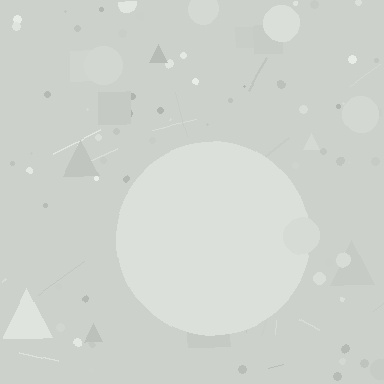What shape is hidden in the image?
A circle is hidden in the image.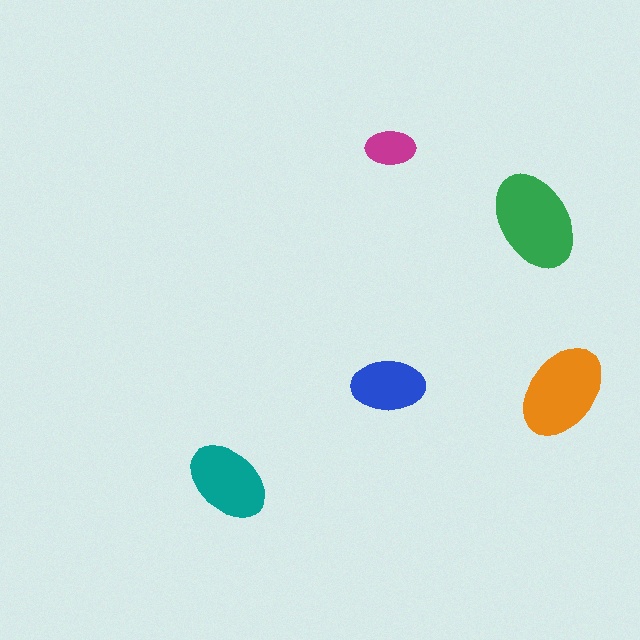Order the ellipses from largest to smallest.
the green one, the orange one, the teal one, the blue one, the magenta one.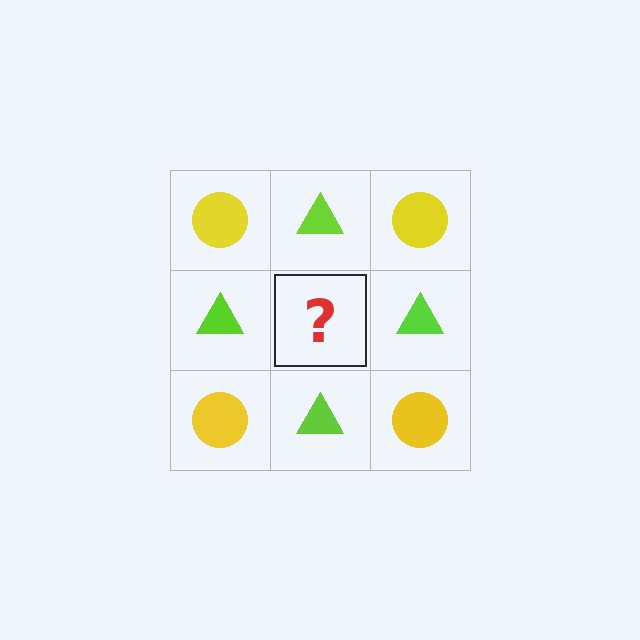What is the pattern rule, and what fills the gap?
The rule is that it alternates yellow circle and lime triangle in a checkerboard pattern. The gap should be filled with a yellow circle.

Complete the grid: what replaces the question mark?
The question mark should be replaced with a yellow circle.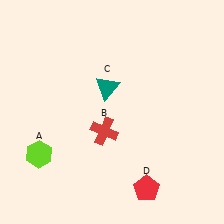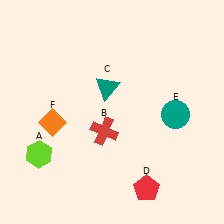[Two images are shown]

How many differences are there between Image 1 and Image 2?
There are 2 differences between the two images.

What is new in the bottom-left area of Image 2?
An orange diamond (F) was added in the bottom-left area of Image 2.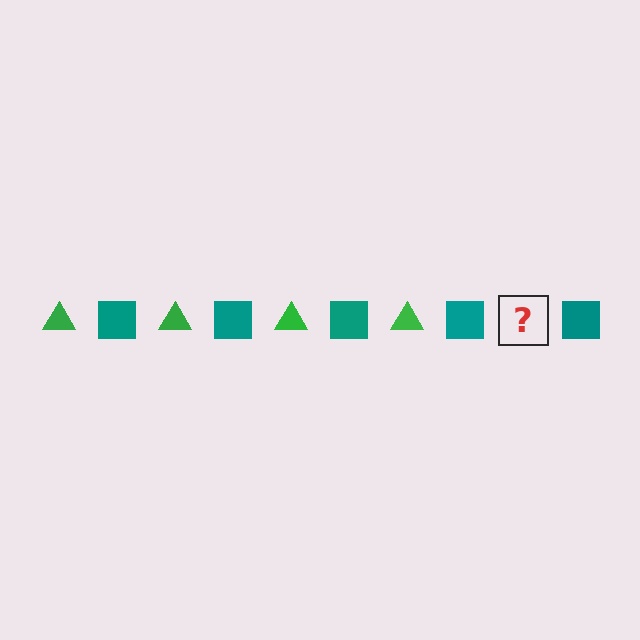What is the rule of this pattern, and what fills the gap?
The rule is that the pattern alternates between green triangle and teal square. The gap should be filled with a green triangle.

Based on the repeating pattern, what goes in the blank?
The blank should be a green triangle.